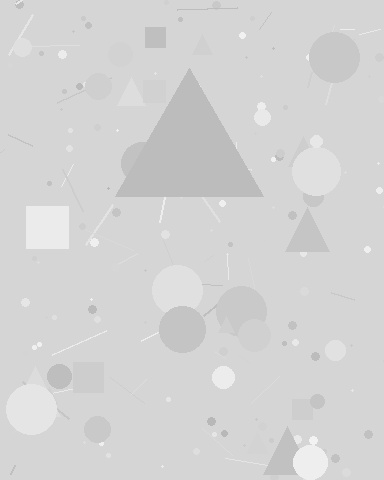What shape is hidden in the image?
A triangle is hidden in the image.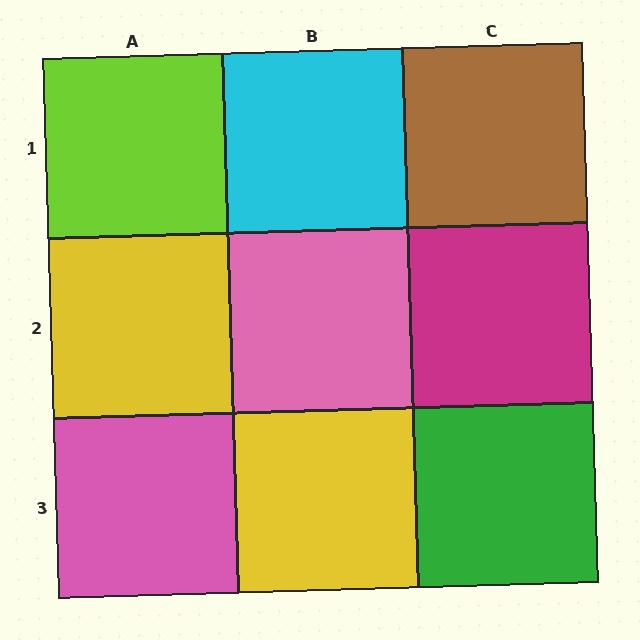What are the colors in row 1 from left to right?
Lime, cyan, brown.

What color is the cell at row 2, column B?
Pink.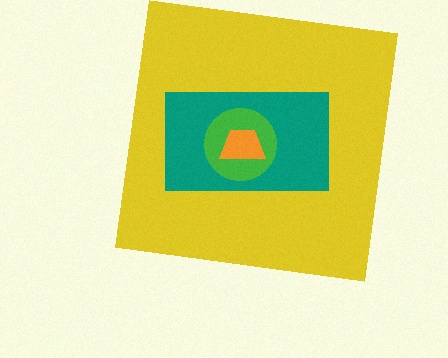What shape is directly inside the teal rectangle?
The green circle.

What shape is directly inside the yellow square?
The teal rectangle.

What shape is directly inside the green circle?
The orange trapezoid.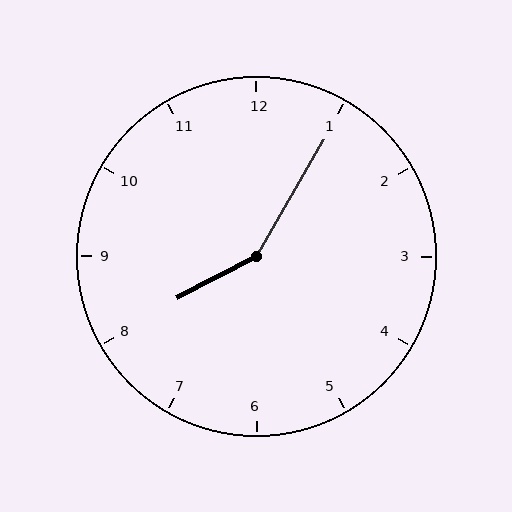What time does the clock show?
8:05.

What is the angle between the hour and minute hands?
Approximately 148 degrees.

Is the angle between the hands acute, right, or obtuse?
It is obtuse.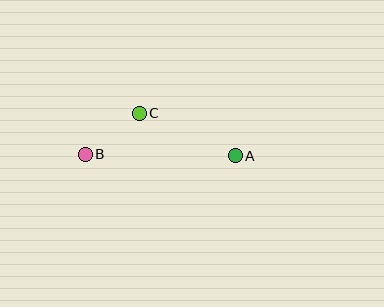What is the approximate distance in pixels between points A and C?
The distance between A and C is approximately 105 pixels.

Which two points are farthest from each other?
Points A and B are farthest from each other.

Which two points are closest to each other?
Points B and C are closest to each other.